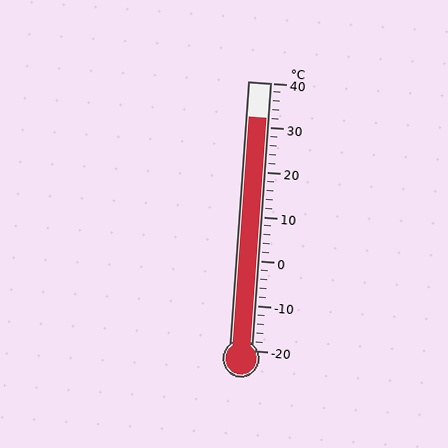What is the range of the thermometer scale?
The thermometer scale ranges from -20°C to 40°C.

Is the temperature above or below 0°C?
The temperature is above 0°C.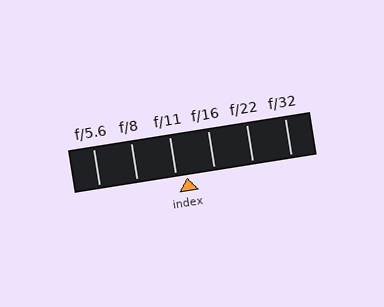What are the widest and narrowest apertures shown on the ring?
The widest aperture shown is f/5.6 and the narrowest is f/32.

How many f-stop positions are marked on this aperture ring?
There are 6 f-stop positions marked.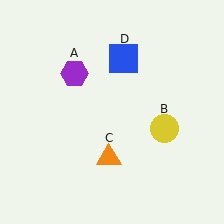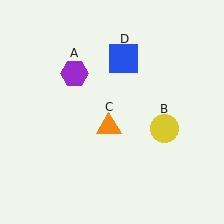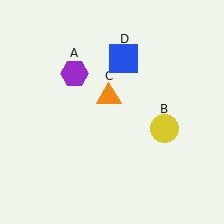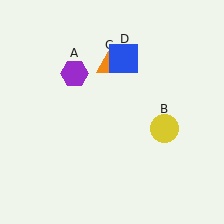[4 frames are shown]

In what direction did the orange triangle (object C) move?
The orange triangle (object C) moved up.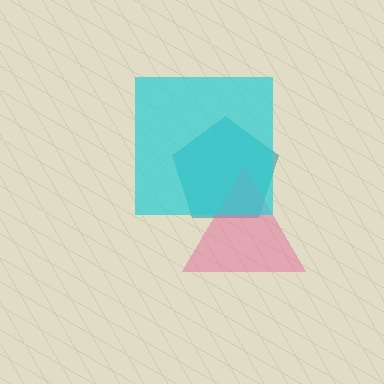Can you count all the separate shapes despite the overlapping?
Yes, there are 3 separate shapes.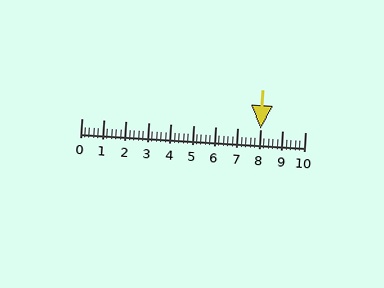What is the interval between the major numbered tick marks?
The major tick marks are spaced 1 units apart.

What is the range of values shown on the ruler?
The ruler shows values from 0 to 10.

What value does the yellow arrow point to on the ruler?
The yellow arrow points to approximately 8.0.